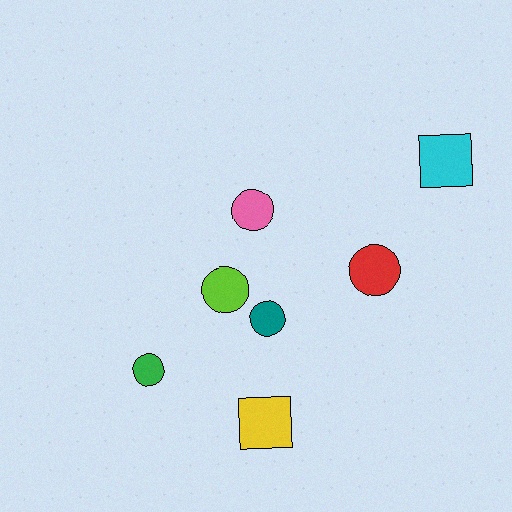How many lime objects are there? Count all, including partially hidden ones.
There is 1 lime object.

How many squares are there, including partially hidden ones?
There are 2 squares.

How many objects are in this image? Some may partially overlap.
There are 7 objects.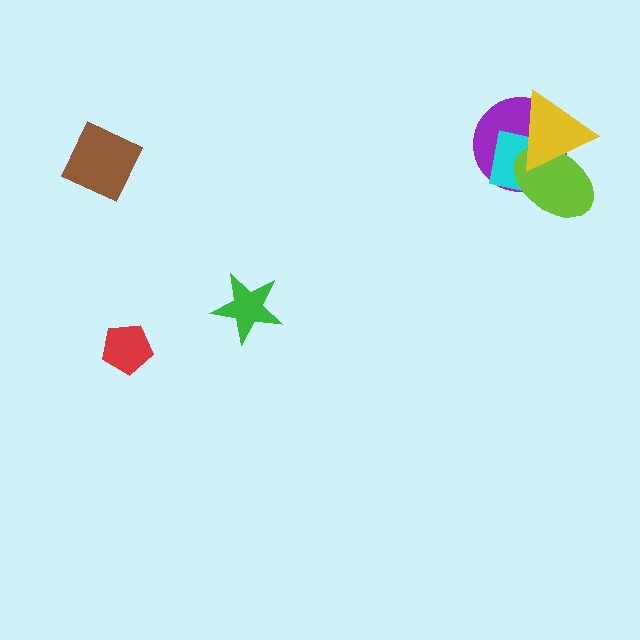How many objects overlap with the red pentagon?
0 objects overlap with the red pentagon.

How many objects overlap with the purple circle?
3 objects overlap with the purple circle.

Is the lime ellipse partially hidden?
Yes, it is partially covered by another shape.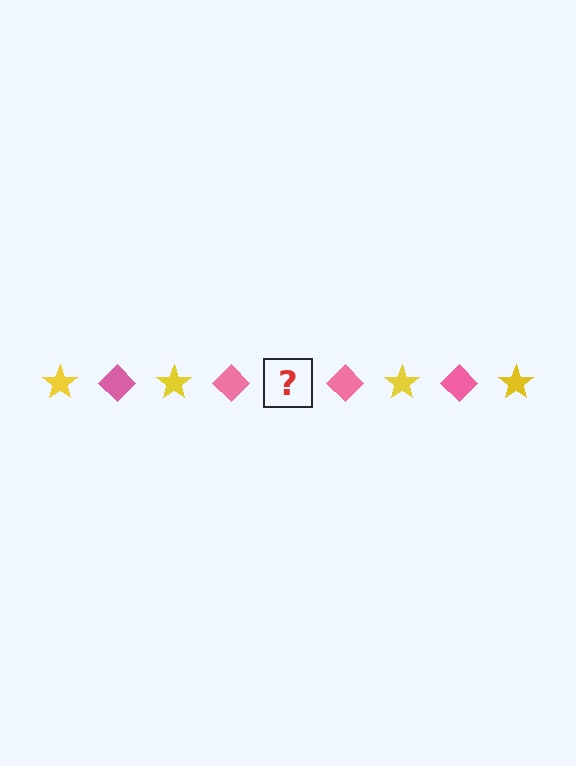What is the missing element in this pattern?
The missing element is a yellow star.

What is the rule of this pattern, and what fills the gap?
The rule is that the pattern alternates between yellow star and pink diamond. The gap should be filled with a yellow star.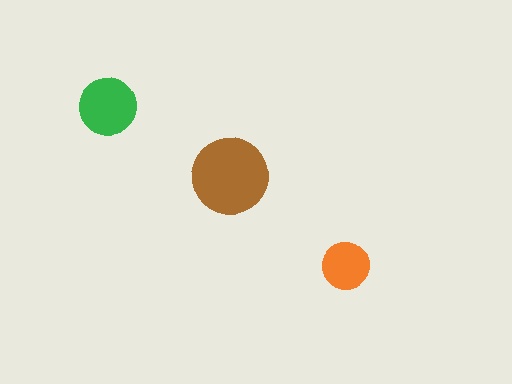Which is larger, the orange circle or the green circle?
The green one.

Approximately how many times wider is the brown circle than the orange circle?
About 1.5 times wider.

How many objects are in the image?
There are 3 objects in the image.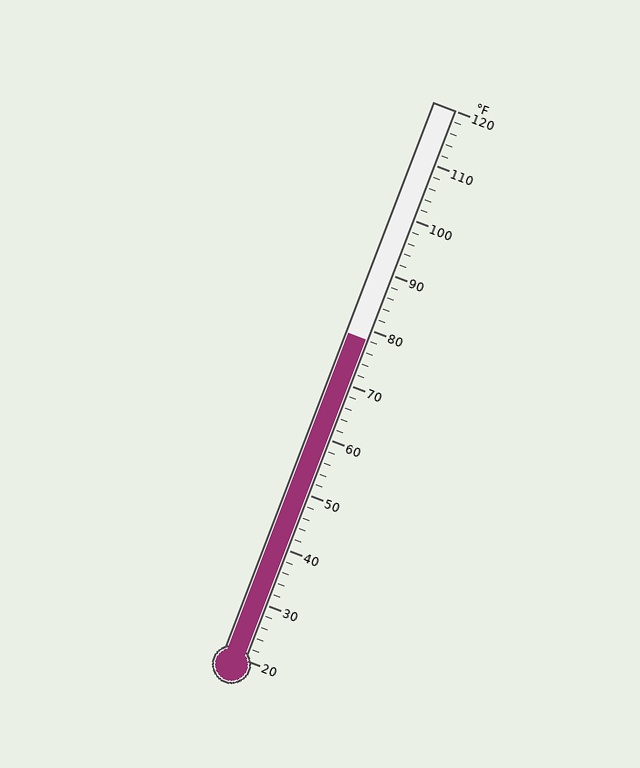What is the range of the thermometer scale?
The thermometer scale ranges from 20°F to 120°F.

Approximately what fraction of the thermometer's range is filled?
The thermometer is filled to approximately 60% of its range.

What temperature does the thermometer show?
The thermometer shows approximately 78°F.